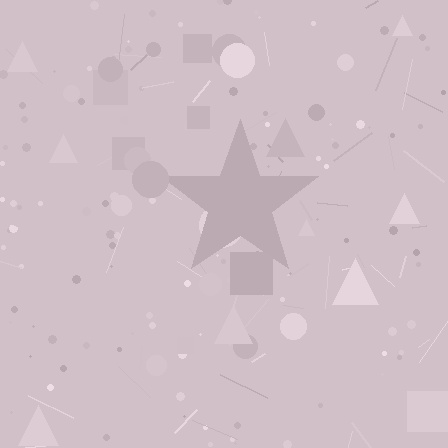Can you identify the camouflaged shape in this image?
The camouflaged shape is a star.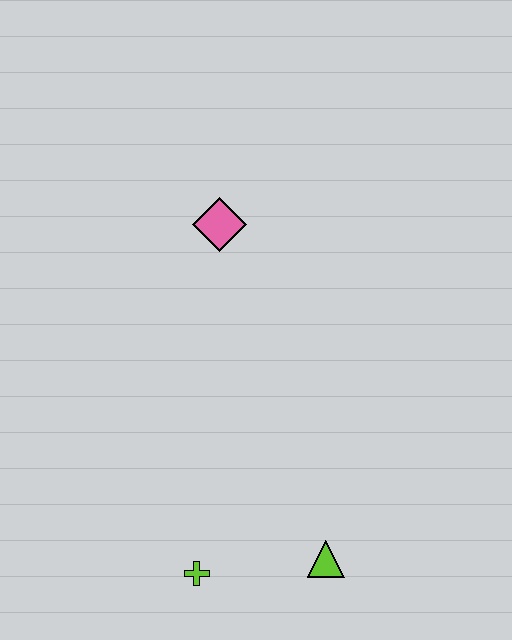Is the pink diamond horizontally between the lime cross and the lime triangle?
Yes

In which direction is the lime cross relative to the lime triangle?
The lime cross is to the left of the lime triangle.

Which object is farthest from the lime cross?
The pink diamond is farthest from the lime cross.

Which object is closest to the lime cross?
The lime triangle is closest to the lime cross.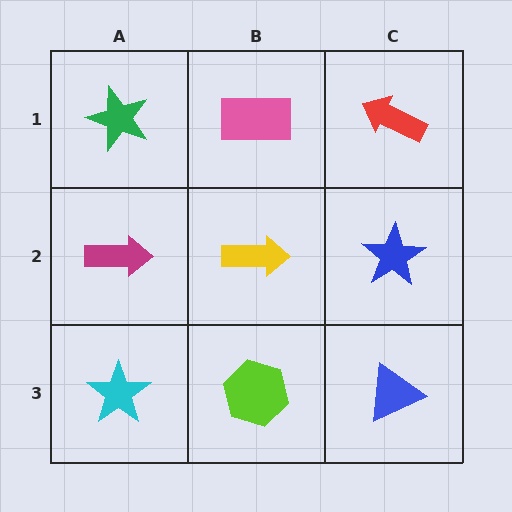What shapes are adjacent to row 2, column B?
A pink rectangle (row 1, column B), a lime hexagon (row 3, column B), a magenta arrow (row 2, column A), a blue star (row 2, column C).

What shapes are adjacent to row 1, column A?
A magenta arrow (row 2, column A), a pink rectangle (row 1, column B).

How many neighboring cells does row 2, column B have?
4.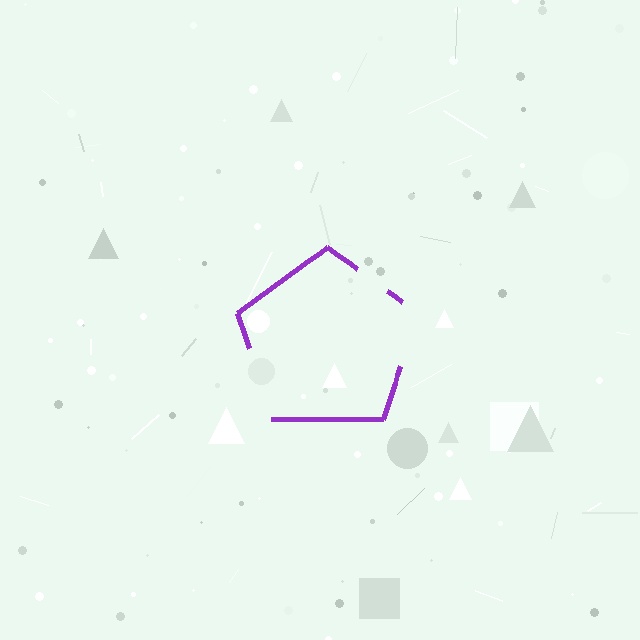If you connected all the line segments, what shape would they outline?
They would outline a pentagon.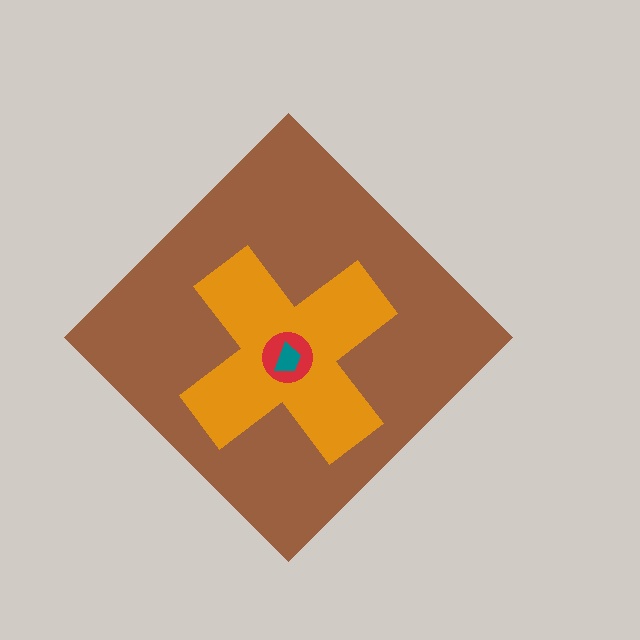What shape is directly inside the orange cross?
The red circle.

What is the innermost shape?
The teal trapezoid.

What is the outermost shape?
The brown diamond.